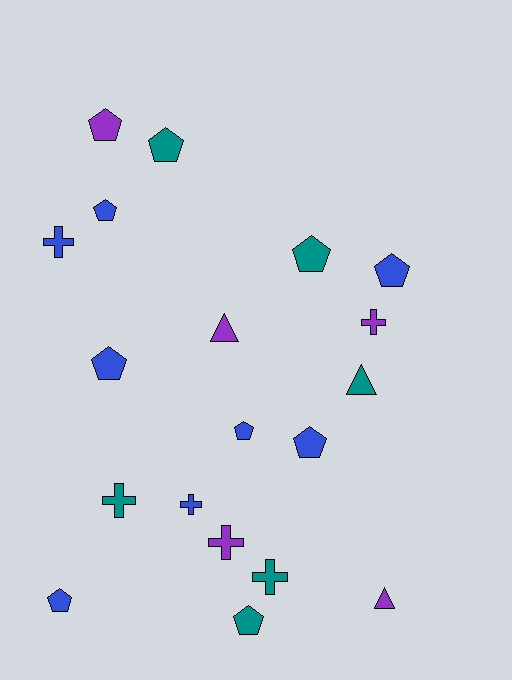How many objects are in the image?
There are 19 objects.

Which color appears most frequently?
Blue, with 8 objects.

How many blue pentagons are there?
There are 6 blue pentagons.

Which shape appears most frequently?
Pentagon, with 10 objects.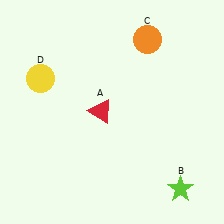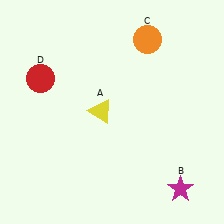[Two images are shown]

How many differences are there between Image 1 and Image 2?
There are 3 differences between the two images.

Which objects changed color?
A changed from red to yellow. B changed from lime to magenta. D changed from yellow to red.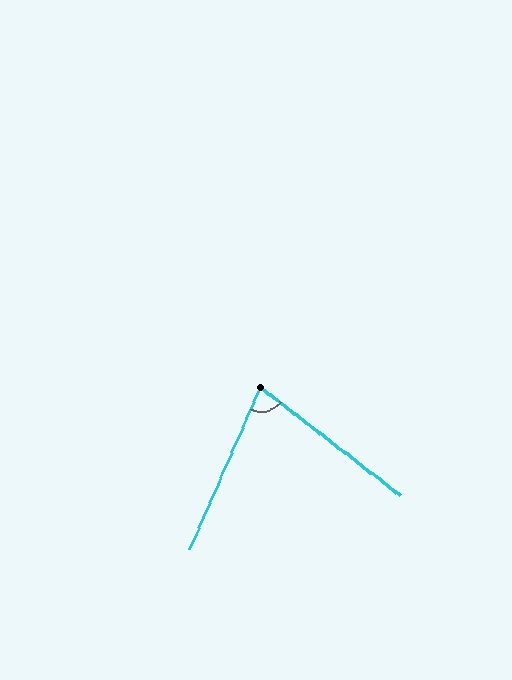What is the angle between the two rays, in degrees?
Approximately 76 degrees.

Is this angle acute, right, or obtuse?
It is acute.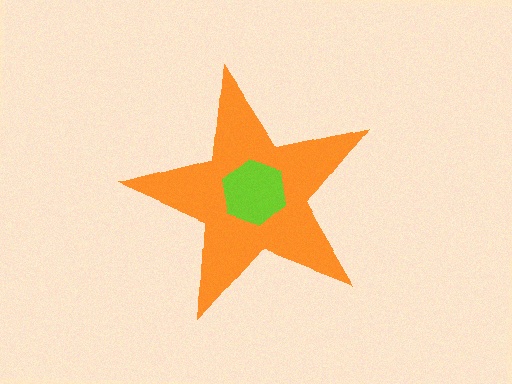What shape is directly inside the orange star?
The lime hexagon.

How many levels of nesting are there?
2.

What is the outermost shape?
The orange star.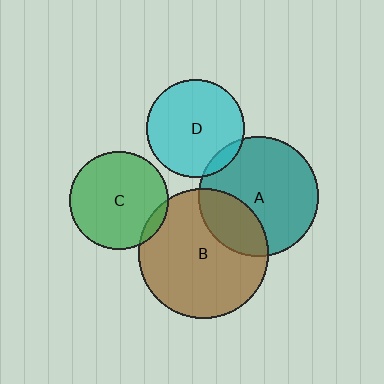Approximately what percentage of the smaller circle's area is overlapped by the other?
Approximately 10%.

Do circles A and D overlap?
Yes.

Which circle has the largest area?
Circle B (brown).